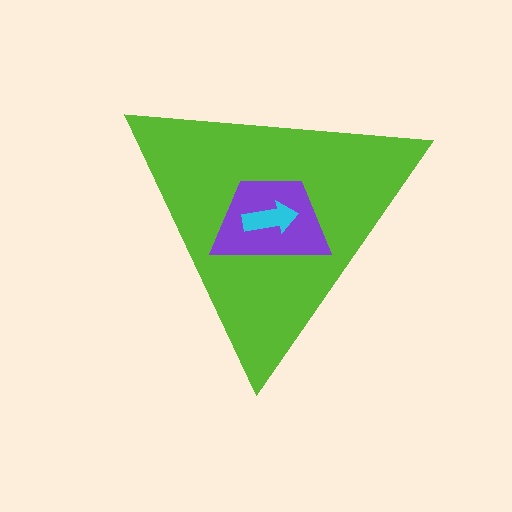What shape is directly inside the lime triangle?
The purple trapezoid.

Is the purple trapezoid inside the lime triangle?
Yes.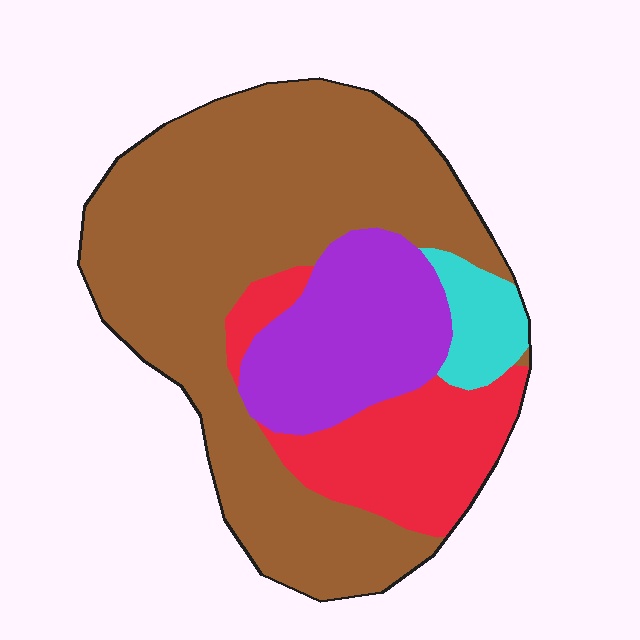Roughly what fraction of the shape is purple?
Purple takes up about one fifth (1/5) of the shape.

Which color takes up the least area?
Cyan, at roughly 5%.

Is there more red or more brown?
Brown.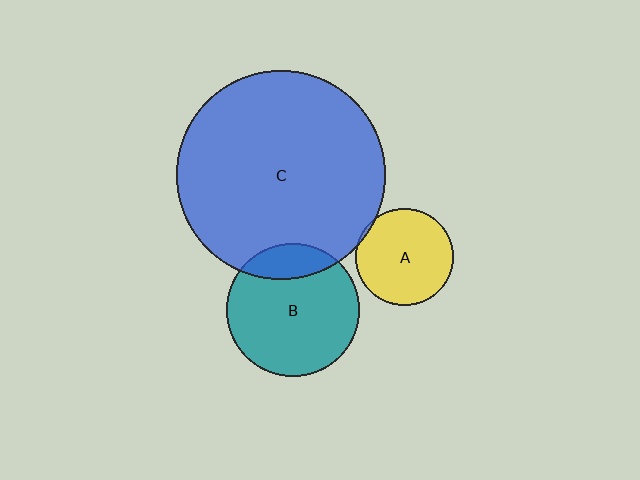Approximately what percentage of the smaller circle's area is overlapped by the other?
Approximately 5%.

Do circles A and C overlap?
Yes.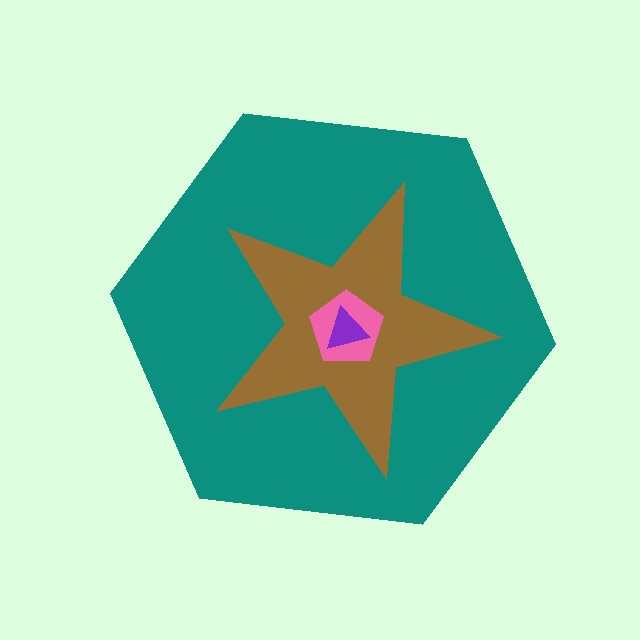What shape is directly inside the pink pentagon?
The purple triangle.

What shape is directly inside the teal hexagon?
The brown star.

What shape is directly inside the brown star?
The pink pentagon.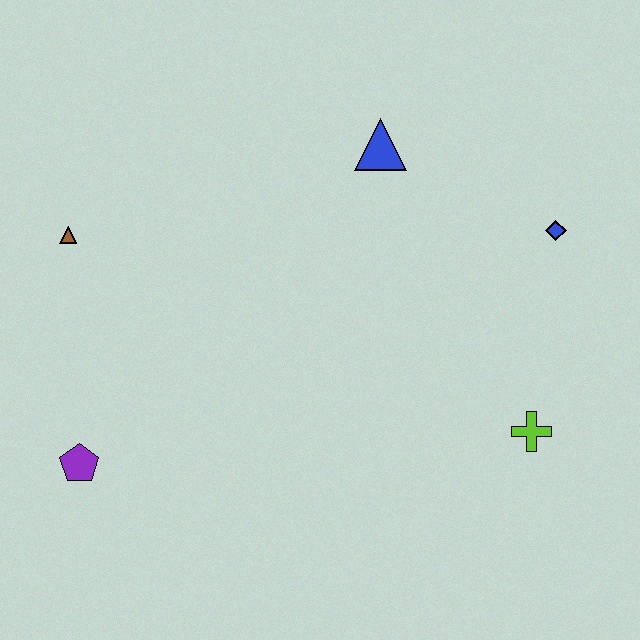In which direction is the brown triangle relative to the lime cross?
The brown triangle is to the left of the lime cross.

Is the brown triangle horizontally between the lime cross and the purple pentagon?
No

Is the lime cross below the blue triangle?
Yes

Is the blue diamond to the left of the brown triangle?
No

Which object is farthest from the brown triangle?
The lime cross is farthest from the brown triangle.